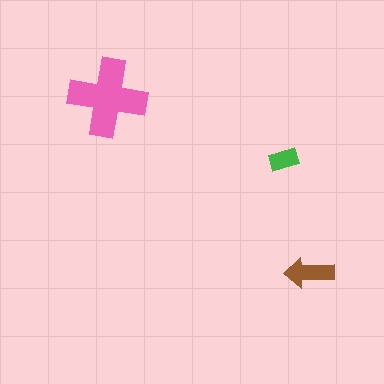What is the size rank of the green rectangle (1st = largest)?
3rd.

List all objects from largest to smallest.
The pink cross, the brown arrow, the green rectangle.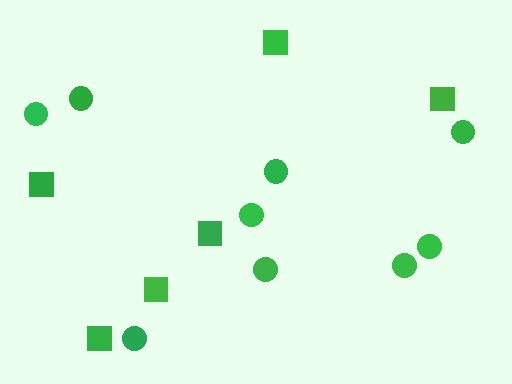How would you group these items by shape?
There are 2 groups: one group of squares (6) and one group of circles (9).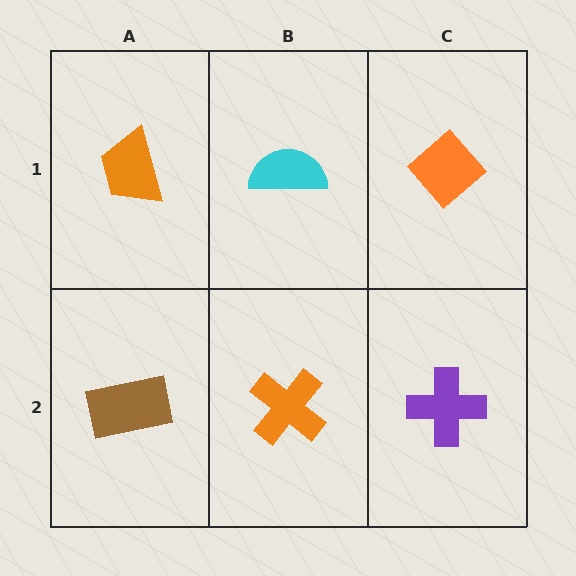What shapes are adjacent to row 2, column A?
An orange trapezoid (row 1, column A), an orange cross (row 2, column B).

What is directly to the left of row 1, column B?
An orange trapezoid.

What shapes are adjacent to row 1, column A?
A brown rectangle (row 2, column A), a cyan semicircle (row 1, column B).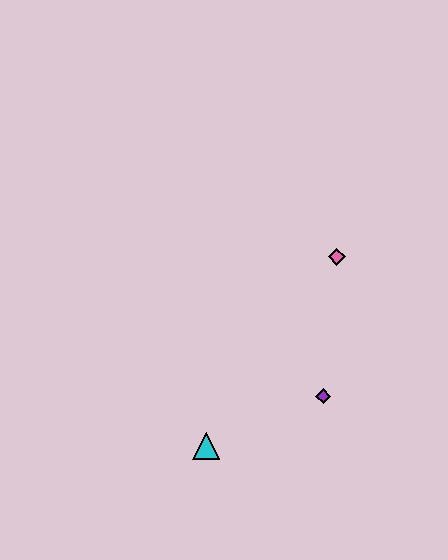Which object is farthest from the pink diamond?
The cyan triangle is farthest from the pink diamond.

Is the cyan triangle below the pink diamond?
Yes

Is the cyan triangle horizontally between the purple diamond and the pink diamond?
No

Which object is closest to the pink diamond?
The purple diamond is closest to the pink diamond.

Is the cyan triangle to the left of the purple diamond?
Yes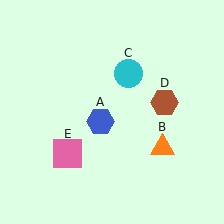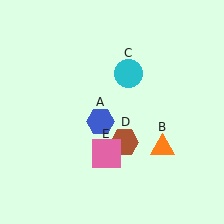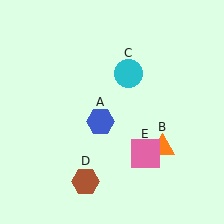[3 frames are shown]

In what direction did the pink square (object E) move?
The pink square (object E) moved right.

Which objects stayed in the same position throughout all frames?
Blue hexagon (object A) and orange triangle (object B) and cyan circle (object C) remained stationary.